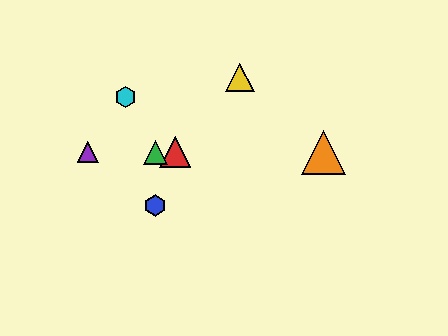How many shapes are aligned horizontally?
4 shapes (the red triangle, the green triangle, the purple triangle, the orange triangle) are aligned horizontally.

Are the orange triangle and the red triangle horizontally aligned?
Yes, both are at y≈152.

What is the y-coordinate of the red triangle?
The red triangle is at y≈152.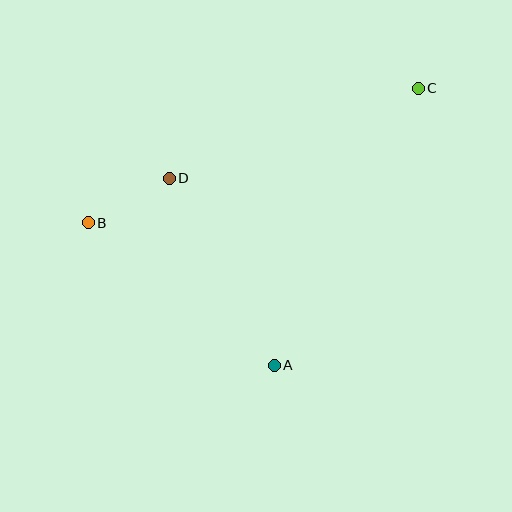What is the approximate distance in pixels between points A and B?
The distance between A and B is approximately 234 pixels.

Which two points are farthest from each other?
Points B and C are farthest from each other.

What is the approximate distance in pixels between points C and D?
The distance between C and D is approximately 265 pixels.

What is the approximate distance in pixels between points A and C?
The distance between A and C is approximately 312 pixels.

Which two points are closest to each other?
Points B and D are closest to each other.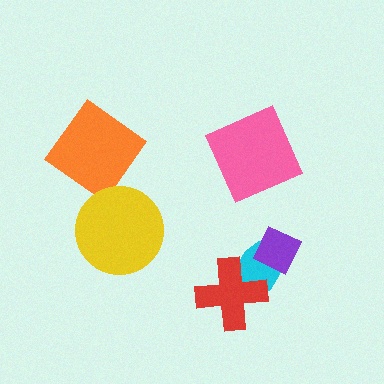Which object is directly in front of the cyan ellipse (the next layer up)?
The purple diamond is directly in front of the cyan ellipse.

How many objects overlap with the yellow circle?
0 objects overlap with the yellow circle.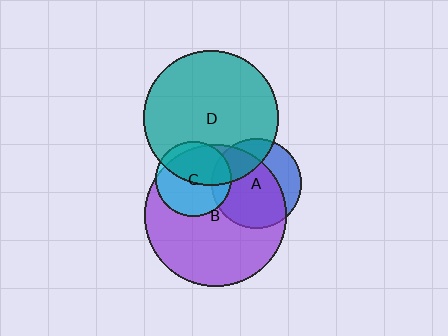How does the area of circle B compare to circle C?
Approximately 3.5 times.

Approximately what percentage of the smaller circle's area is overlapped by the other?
Approximately 25%.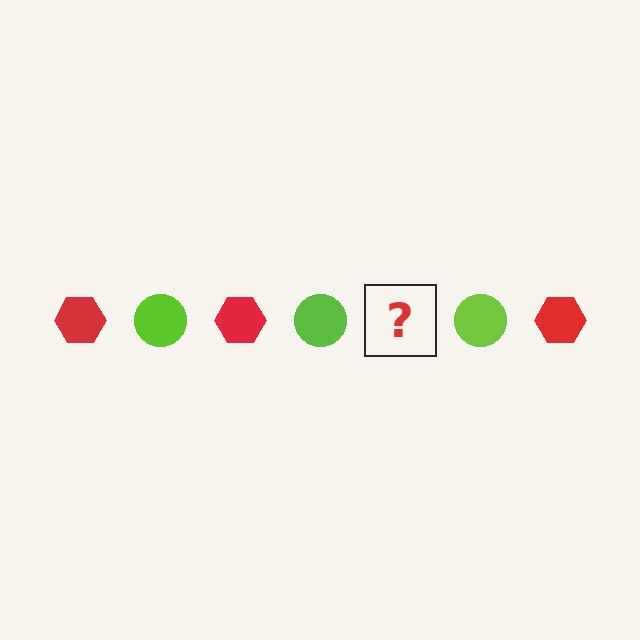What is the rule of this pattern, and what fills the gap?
The rule is that the pattern alternates between red hexagon and lime circle. The gap should be filled with a red hexagon.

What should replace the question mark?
The question mark should be replaced with a red hexagon.